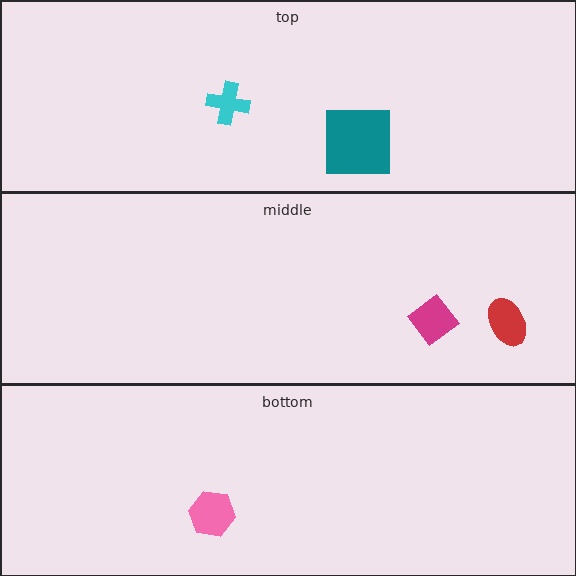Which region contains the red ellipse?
The middle region.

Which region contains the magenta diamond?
The middle region.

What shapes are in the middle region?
The red ellipse, the magenta diamond.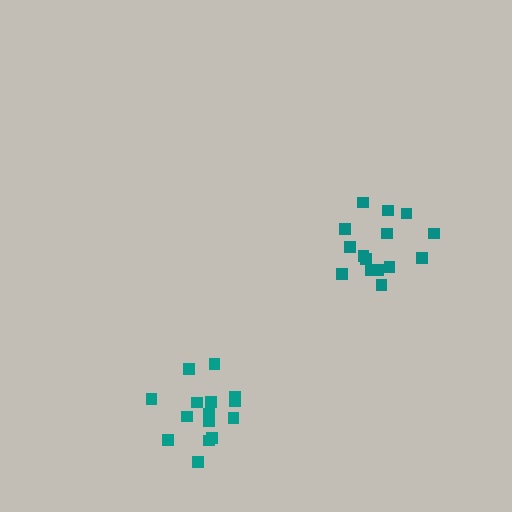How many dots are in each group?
Group 1: 15 dots, Group 2: 15 dots (30 total).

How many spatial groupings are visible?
There are 2 spatial groupings.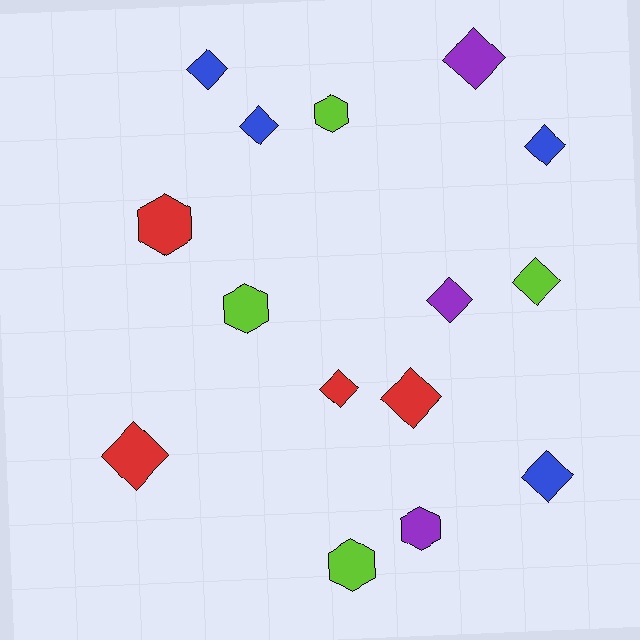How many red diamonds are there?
There are 3 red diamonds.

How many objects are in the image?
There are 15 objects.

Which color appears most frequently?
Red, with 4 objects.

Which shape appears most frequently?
Diamond, with 10 objects.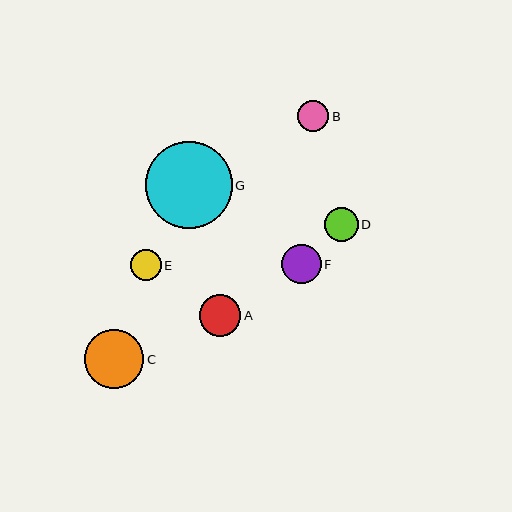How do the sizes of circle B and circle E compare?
Circle B and circle E are approximately the same size.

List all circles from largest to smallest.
From largest to smallest: G, C, A, F, D, B, E.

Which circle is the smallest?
Circle E is the smallest with a size of approximately 31 pixels.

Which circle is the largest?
Circle G is the largest with a size of approximately 87 pixels.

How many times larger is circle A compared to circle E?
Circle A is approximately 1.4 times the size of circle E.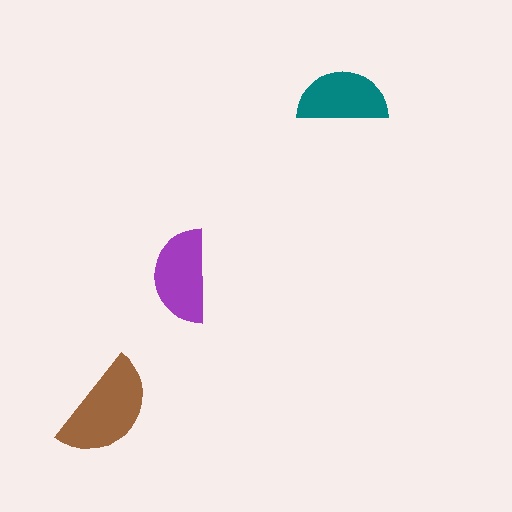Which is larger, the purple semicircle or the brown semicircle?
The brown one.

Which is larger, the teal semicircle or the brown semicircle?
The brown one.